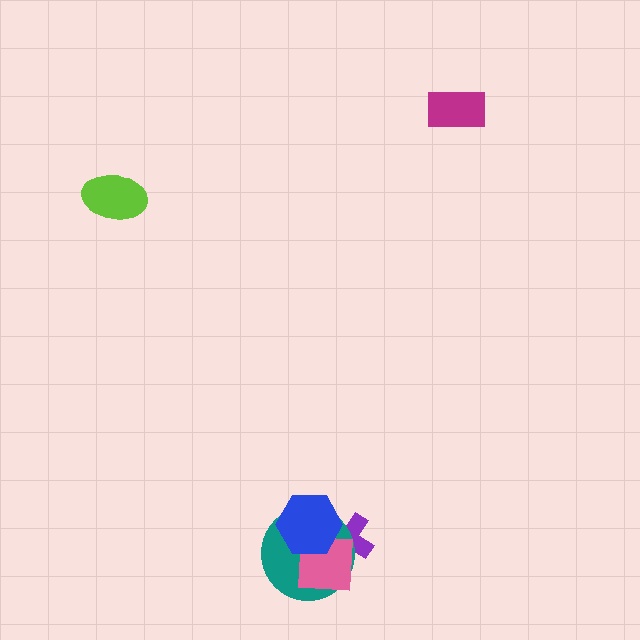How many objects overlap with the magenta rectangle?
0 objects overlap with the magenta rectangle.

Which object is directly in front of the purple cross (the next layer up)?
The teal circle is directly in front of the purple cross.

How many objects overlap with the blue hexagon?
3 objects overlap with the blue hexagon.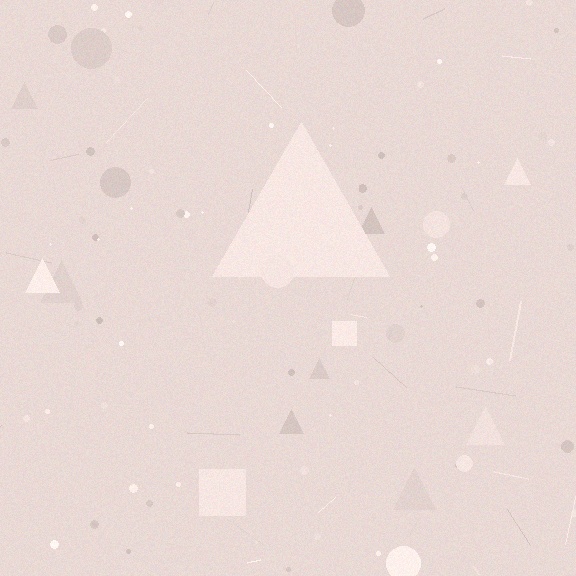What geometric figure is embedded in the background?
A triangle is embedded in the background.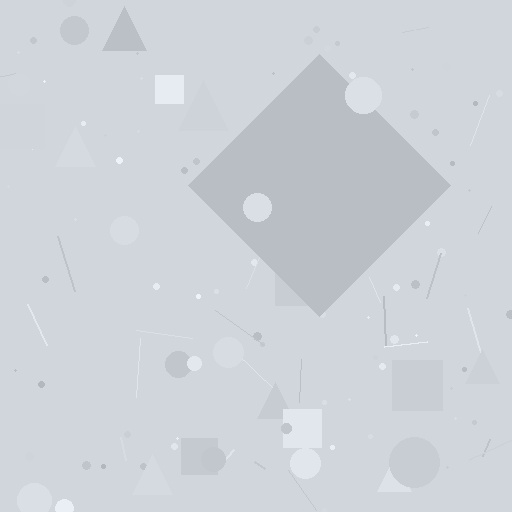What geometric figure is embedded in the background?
A diamond is embedded in the background.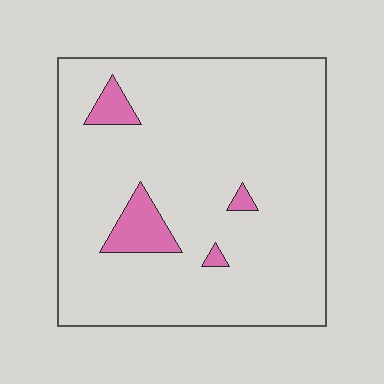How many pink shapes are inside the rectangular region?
4.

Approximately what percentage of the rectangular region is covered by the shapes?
Approximately 5%.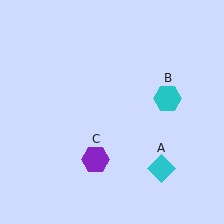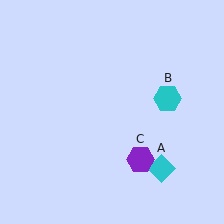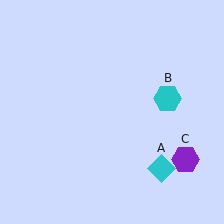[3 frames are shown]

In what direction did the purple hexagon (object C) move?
The purple hexagon (object C) moved right.